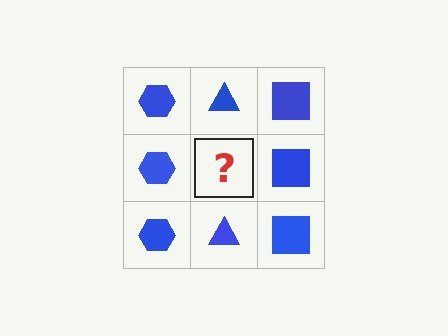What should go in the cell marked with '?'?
The missing cell should contain a blue triangle.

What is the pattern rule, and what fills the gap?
The rule is that each column has a consistent shape. The gap should be filled with a blue triangle.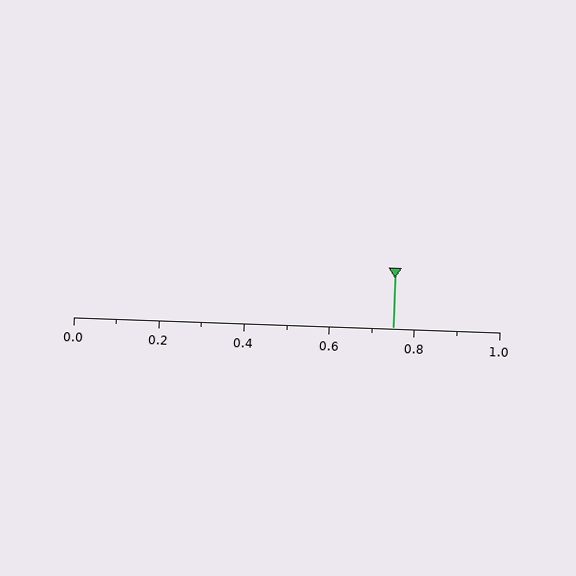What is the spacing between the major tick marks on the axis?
The major ticks are spaced 0.2 apart.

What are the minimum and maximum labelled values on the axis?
The axis runs from 0.0 to 1.0.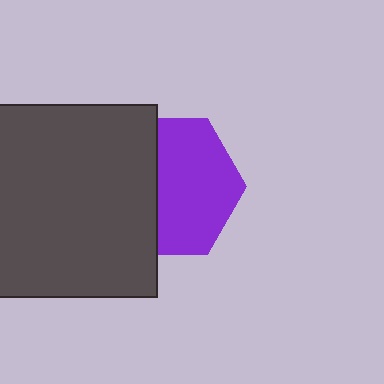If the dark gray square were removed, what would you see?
You would see the complete purple hexagon.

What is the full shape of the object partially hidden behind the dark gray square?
The partially hidden object is a purple hexagon.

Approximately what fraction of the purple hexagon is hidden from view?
Roughly 41% of the purple hexagon is hidden behind the dark gray square.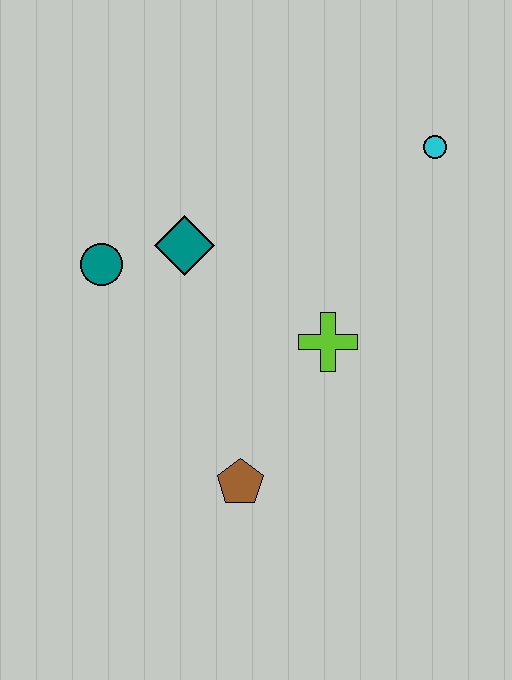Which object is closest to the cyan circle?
The lime cross is closest to the cyan circle.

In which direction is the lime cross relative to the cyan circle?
The lime cross is below the cyan circle.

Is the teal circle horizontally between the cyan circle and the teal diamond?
No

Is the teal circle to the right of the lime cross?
No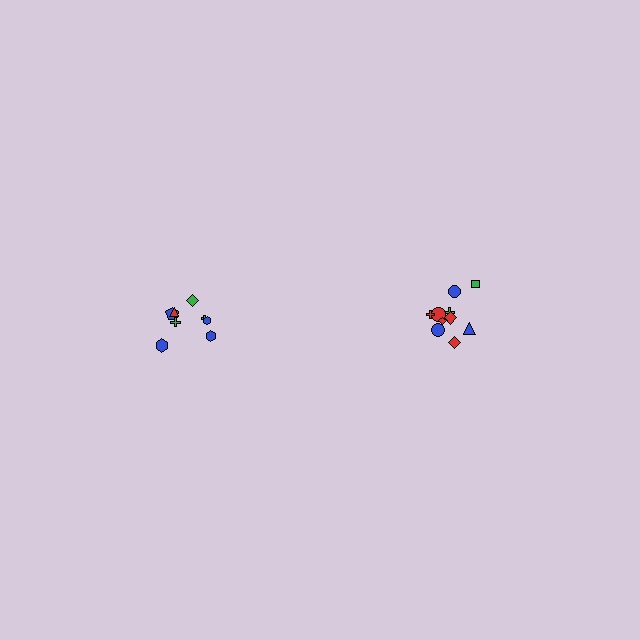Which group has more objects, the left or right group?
The right group.